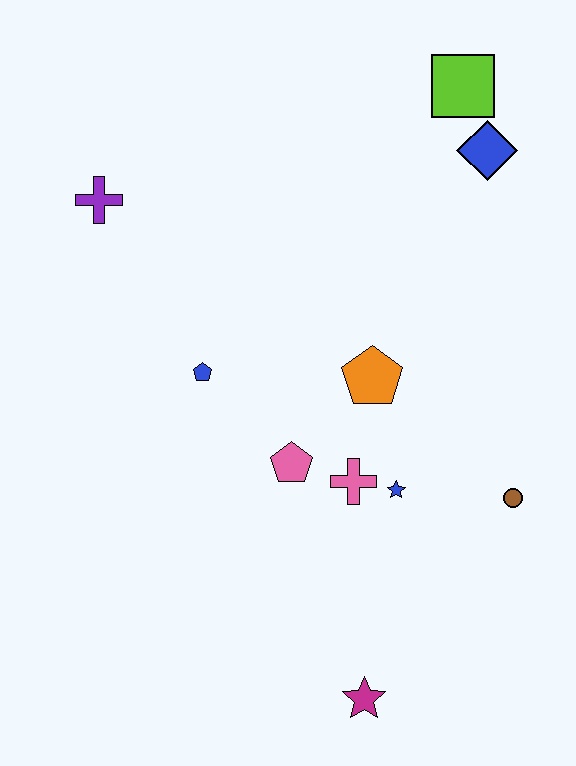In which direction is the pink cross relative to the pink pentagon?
The pink cross is to the right of the pink pentagon.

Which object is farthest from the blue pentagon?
The lime square is farthest from the blue pentagon.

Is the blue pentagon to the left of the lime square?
Yes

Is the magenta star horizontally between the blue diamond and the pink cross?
Yes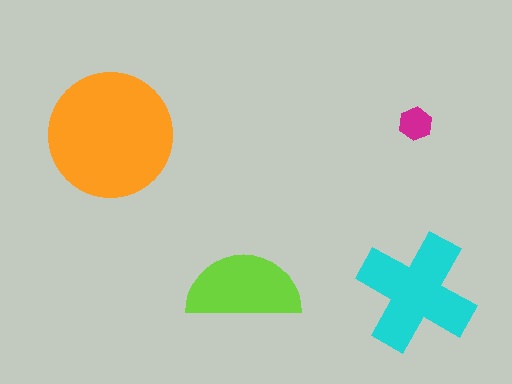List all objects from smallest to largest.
The magenta hexagon, the lime semicircle, the cyan cross, the orange circle.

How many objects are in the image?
There are 4 objects in the image.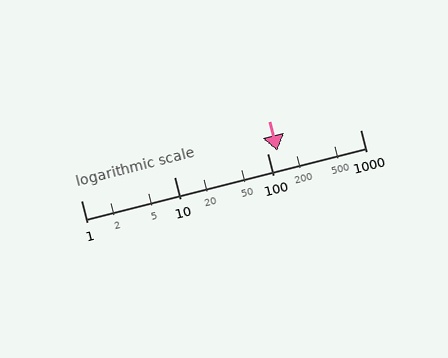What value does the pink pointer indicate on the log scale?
The pointer indicates approximately 130.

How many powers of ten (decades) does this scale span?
The scale spans 3 decades, from 1 to 1000.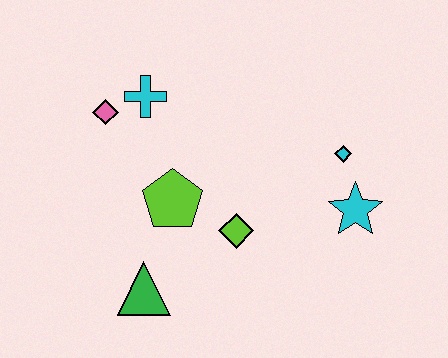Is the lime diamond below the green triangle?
No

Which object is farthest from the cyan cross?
The cyan star is farthest from the cyan cross.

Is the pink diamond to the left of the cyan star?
Yes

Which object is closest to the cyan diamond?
The cyan star is closest to the cyan diamond.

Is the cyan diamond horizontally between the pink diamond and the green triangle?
No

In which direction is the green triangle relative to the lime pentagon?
The green triangle is below the lime pentagon.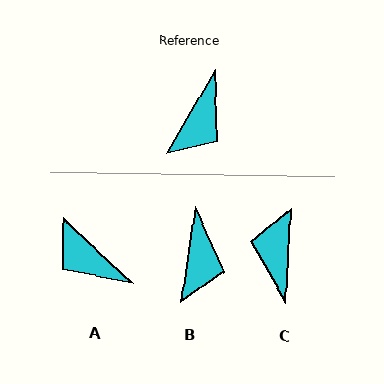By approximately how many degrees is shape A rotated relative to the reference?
Approximately 103 degrees clockwise.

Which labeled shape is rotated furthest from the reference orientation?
C, about 152 degrees away.